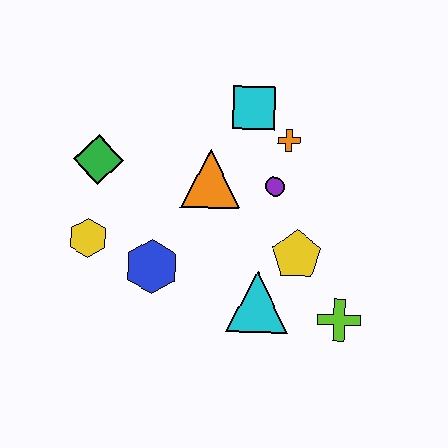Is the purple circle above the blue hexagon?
Yes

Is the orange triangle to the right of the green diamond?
Yes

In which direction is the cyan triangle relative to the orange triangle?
The cyan triangle is below the orange triangle.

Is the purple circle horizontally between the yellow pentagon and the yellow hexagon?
Yes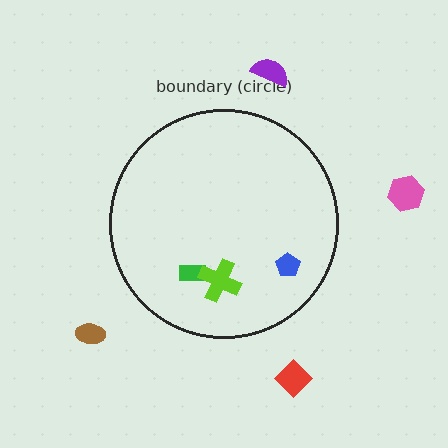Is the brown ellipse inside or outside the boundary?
Outside.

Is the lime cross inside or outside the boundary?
Inside.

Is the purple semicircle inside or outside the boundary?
Outside.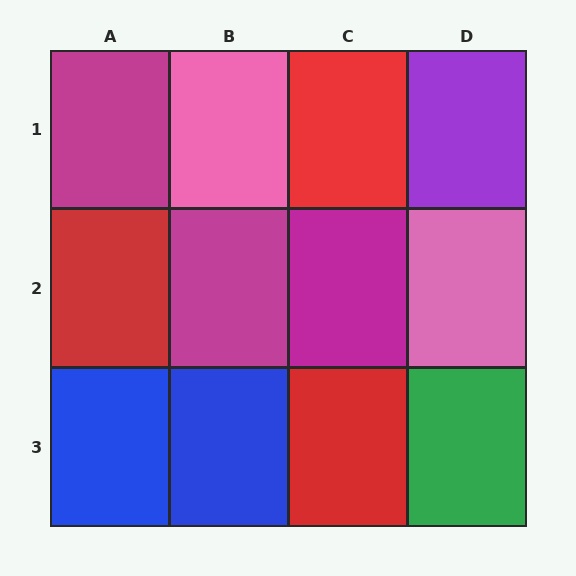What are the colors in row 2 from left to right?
Red, magenta, magenta, pink.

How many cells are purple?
1 cell is purple.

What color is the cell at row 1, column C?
Red.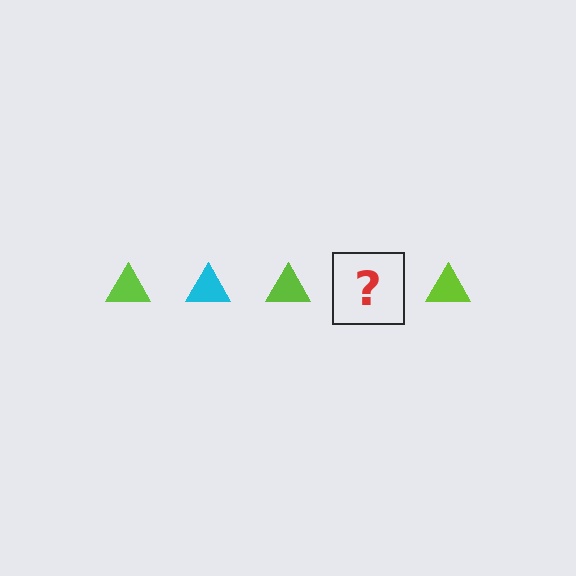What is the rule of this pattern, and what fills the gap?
The rule is that the pattern cycles through lime, cyan triangles. The gap should be filled with a cyan triangle.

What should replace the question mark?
The question mark should be replaced with a cyan triangle.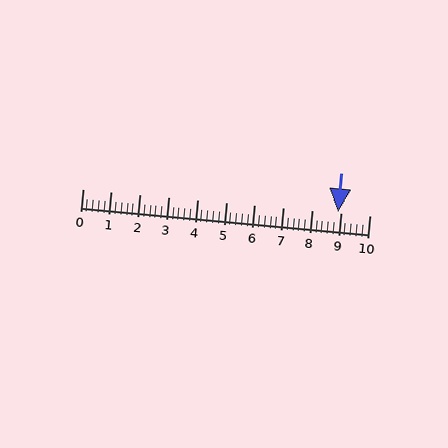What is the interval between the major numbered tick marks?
The major tick marks are spaced 1 units apart.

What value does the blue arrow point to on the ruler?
The blue arrow points to approximately 8.9.